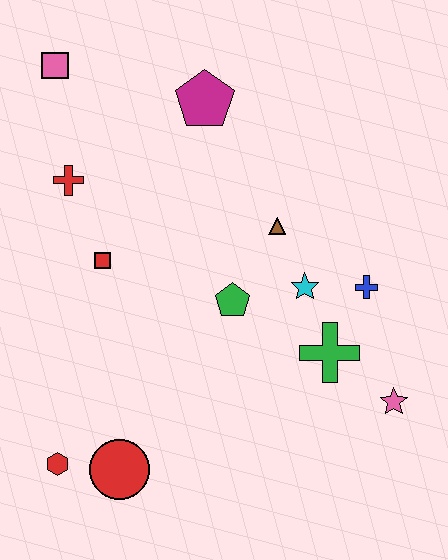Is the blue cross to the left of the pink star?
Yes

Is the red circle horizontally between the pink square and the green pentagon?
Yes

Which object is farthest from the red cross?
The pink star is farthest from the red cross.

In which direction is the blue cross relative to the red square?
The blue cross is to the right of the red square.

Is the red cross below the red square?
No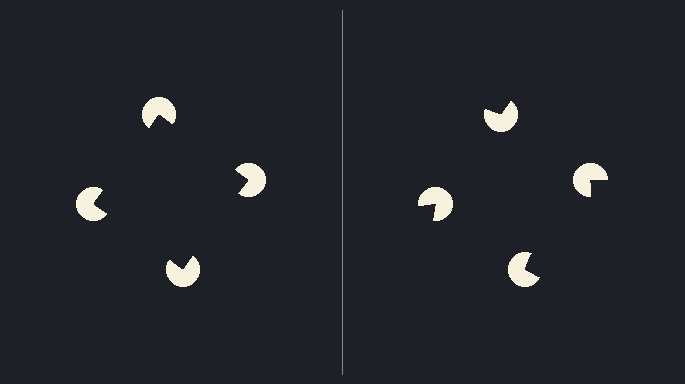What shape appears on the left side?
An illusory square.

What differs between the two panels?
The pac-man discs are positioned identically on both sides; only the wedge orientations differ. On the left they align to a square; on the right they are misaligned.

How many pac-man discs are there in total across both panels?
8 — 4 on each side.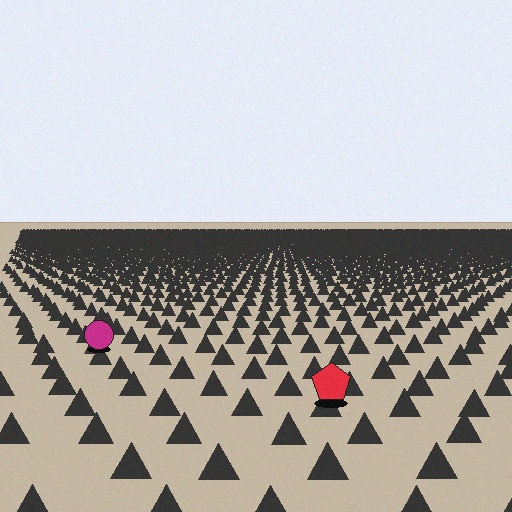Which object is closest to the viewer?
The red pentagon is closest. The texture marks near it are larger and more spread out.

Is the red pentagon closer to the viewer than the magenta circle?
Yes. The red pentagon is closer — you can tell from the texture gradient: the ground texture is coarser near it.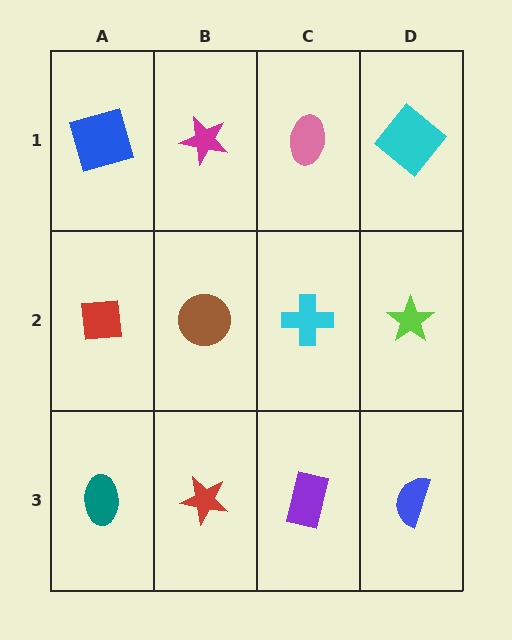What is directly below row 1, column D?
A lime star.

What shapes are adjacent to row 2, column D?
A cyan diamond (row 1, column D), a blue semicircle (row 3, column D), a cyan cross (row 2, column C).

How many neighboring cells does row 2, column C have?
4.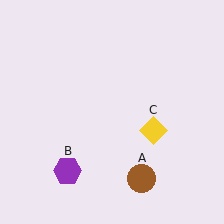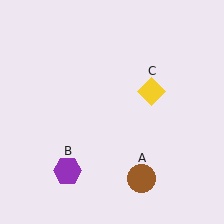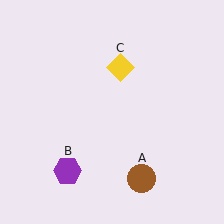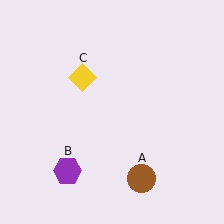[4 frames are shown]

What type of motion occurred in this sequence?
The yellow diamond (object C) rotated counterclockwise around the center of the scene.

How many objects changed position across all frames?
1 object changed position: yellow diamond (object C).